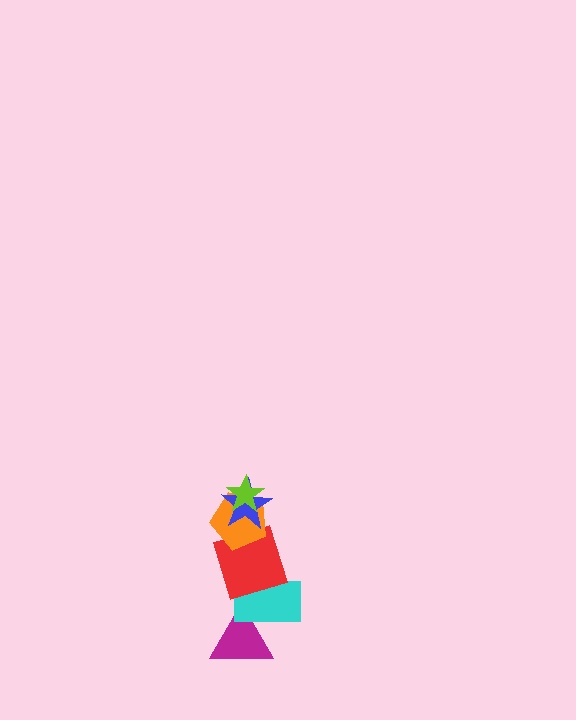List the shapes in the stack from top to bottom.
From top to bottom: the lime star, the blue star, the orange pentagon, the red square, the cyan rectangle, the magenta triangle.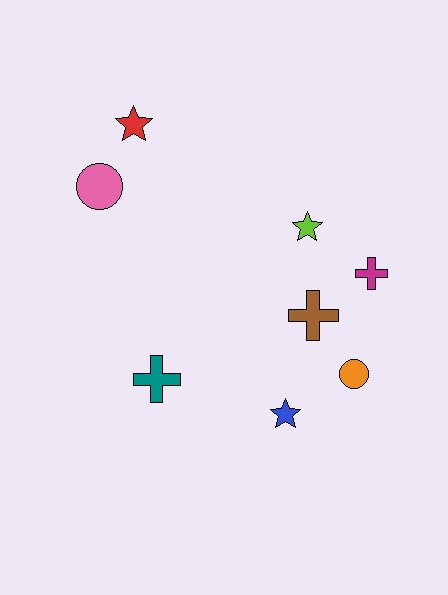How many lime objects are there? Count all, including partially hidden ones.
There is 1 lime object.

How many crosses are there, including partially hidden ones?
There are 3 crosses.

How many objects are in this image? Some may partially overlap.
There are 8 objects.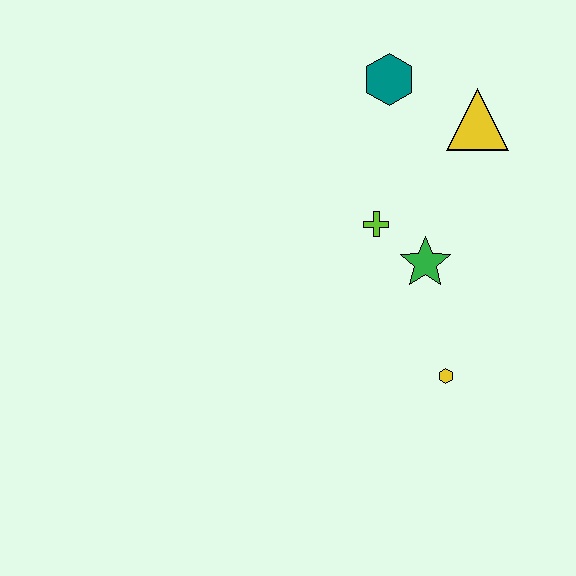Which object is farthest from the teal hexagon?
The yellow hexagon is farthest from the teal hexagon.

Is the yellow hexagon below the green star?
Yes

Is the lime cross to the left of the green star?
Yes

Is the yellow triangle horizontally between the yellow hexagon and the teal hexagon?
No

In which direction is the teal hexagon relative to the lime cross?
The teal hexagon is above the lime cross.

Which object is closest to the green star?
The lime cross is closest to the green star.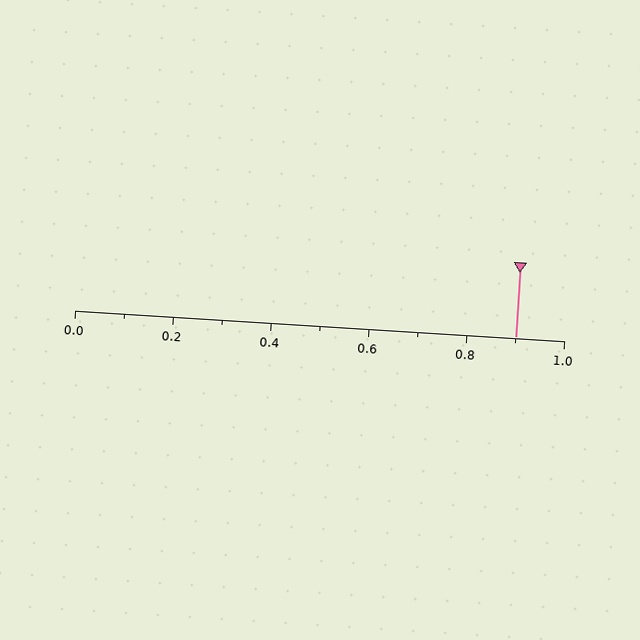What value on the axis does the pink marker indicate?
The marker indicates approximately 0.9.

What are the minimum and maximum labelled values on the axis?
The axis runs from 0.0 to 1.0.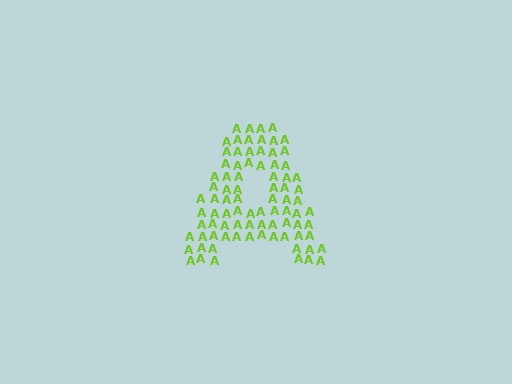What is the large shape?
The large shape is the letter A.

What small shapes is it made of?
It is made of small letter A's.